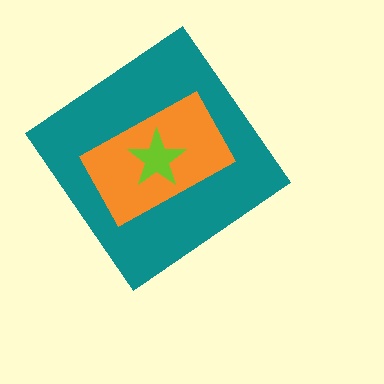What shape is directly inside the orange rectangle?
The lime star.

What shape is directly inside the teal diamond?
The orange rectangle.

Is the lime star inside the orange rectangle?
Yes.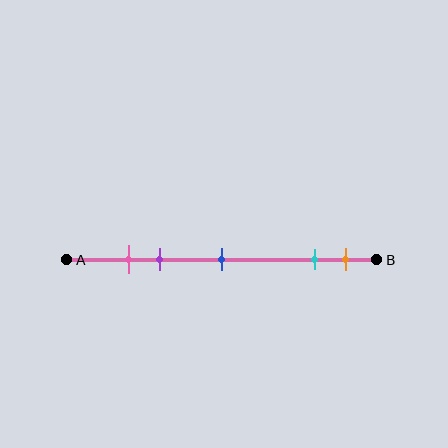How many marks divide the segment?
There are 5 marks dividing the segment.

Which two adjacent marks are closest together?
The pink and purple marks are the closest adjacent pair.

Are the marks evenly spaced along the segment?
No, the marks are not evenly spaced.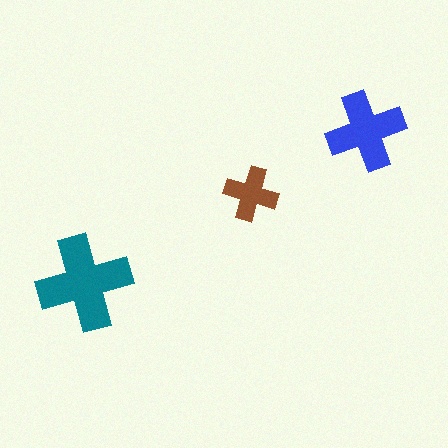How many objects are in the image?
There are 3 objects in the image.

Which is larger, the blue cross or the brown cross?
The blue one.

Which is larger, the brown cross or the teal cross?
The teal one.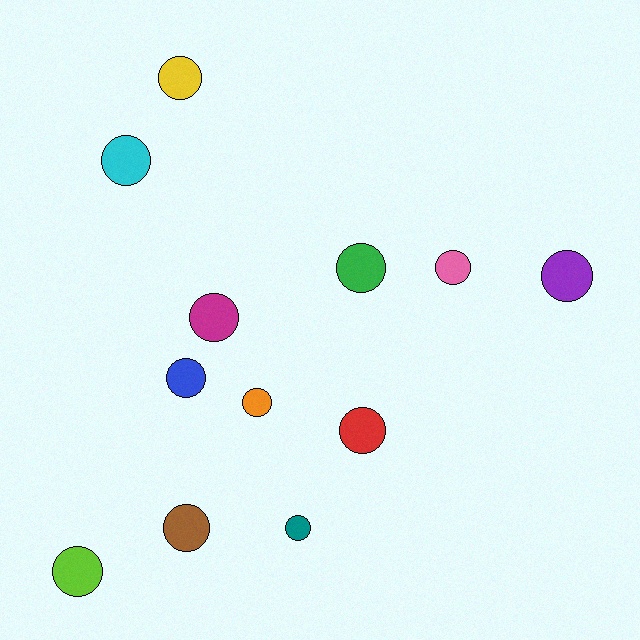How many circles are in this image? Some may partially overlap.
There are 12 circles.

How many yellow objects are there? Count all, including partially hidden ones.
There is 1 yellow object.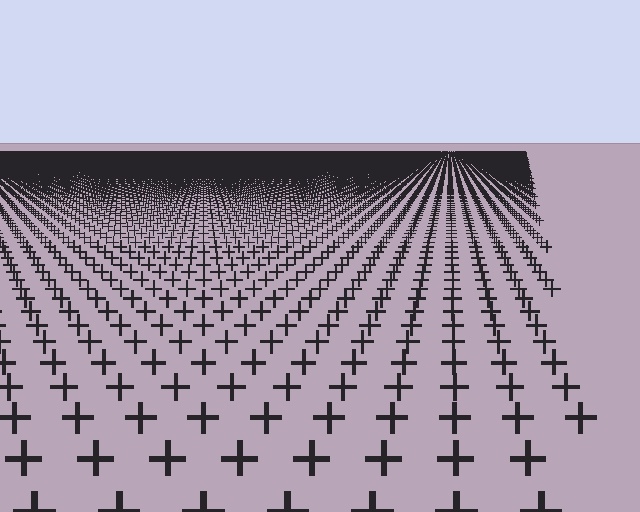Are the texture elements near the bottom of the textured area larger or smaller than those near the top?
Larger. Near the bottom, elements are closer to the viewer and appear at a bigger on-screen size.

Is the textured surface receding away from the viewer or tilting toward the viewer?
The surface is receding away from the viewer. Texture elements get smaller and denser toward the top.